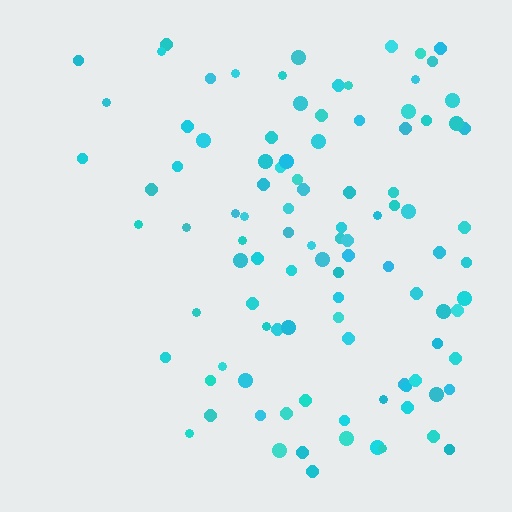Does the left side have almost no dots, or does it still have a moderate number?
Still a moderate number, just noticeably fewer than the right.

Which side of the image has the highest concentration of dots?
The right.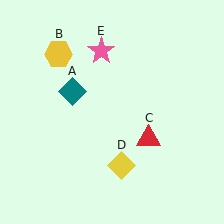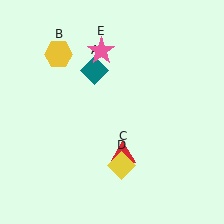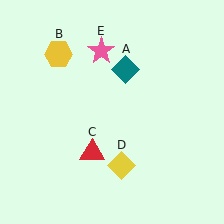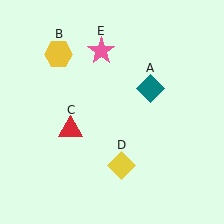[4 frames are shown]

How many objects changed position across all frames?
2 objects changed position: teal diamond (object A), red triangle (object C).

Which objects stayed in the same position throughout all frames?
Yellow hexagon (object B) and yellow diamond (object D) and pink star (object E) remained stationary.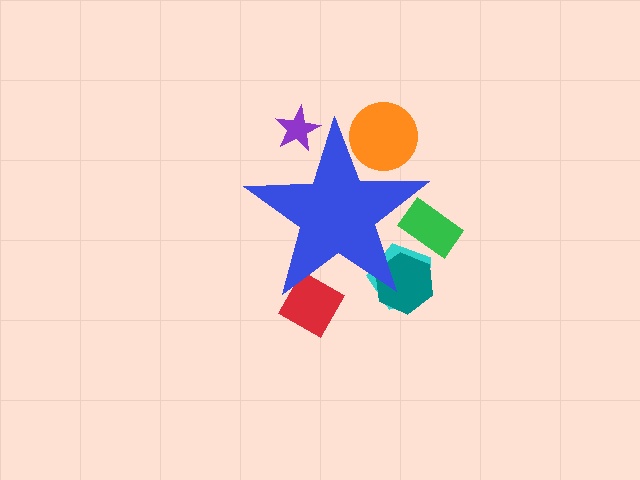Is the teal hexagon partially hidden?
Yes, the teal hexagon is partially hidden behind the blue star.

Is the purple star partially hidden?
Yes, the purple star is partially hidden behind the blue star.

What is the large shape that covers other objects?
A blue star.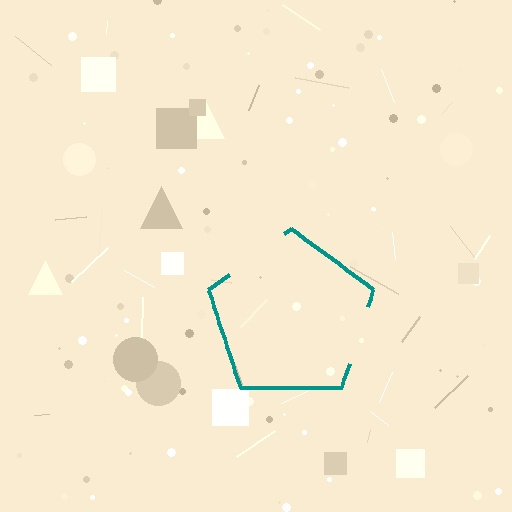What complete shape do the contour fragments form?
The contour fragments form a pentagon.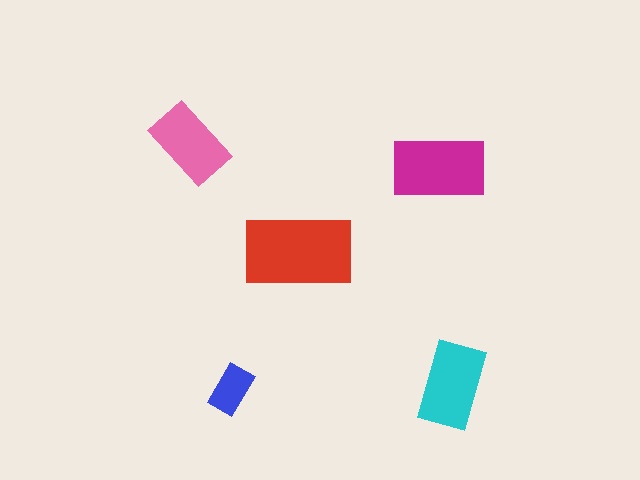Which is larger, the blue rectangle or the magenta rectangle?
The magenta one.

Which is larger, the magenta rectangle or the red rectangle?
The red one.